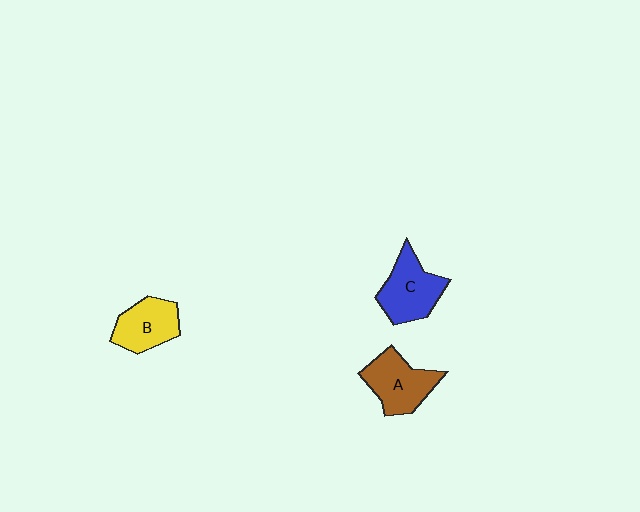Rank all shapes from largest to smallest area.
From largest to smallest: C (blue), A (brown), B (yellow).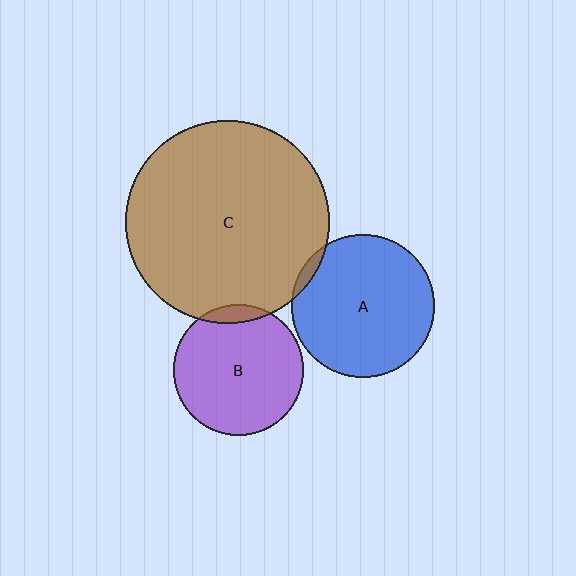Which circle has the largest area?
Circle C (brown).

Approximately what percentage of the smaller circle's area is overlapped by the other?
Approximately 5%.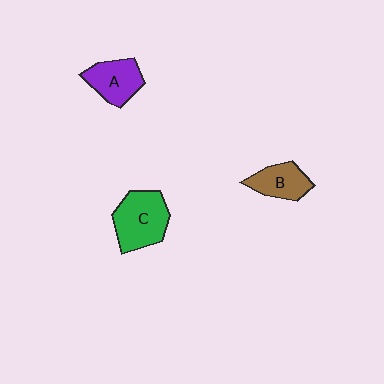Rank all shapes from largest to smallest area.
From largest to smallest: C (green), A (purple), B (brown).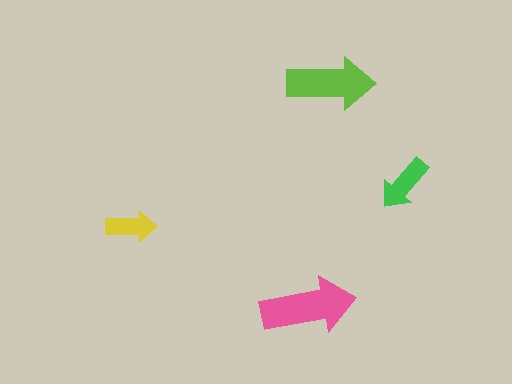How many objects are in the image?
There are 4 objects in the image.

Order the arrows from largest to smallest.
the pink one, the lime one, the green one, the yellow one.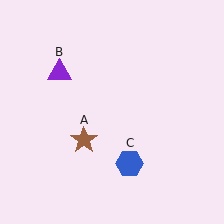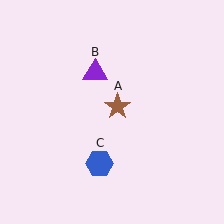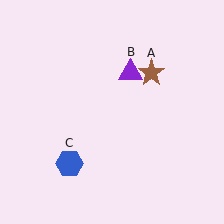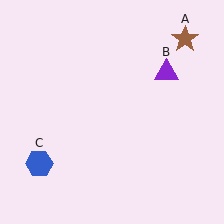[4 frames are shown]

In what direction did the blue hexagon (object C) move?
The blue hexagon (object C) moved left.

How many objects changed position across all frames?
3 objects changed position: brown star (object A), purple triangle (object B), blue hexagon (object C).